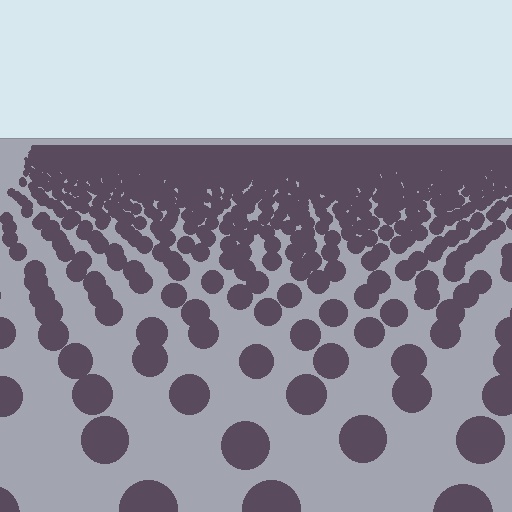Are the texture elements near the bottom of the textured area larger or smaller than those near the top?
Larger. Near the bottom, elements are closer to the viewer and appear at a bigger on-screen size.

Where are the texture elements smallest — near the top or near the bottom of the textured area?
Near the top.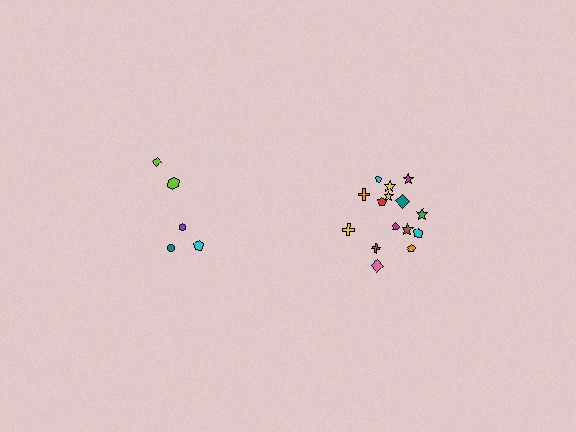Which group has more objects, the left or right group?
The right group.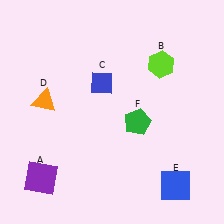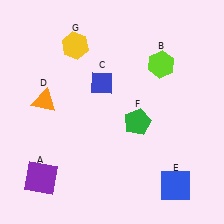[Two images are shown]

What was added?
A yellow hexagon (G) was added in Image 2.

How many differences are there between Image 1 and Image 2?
There is 1 difference between the two images.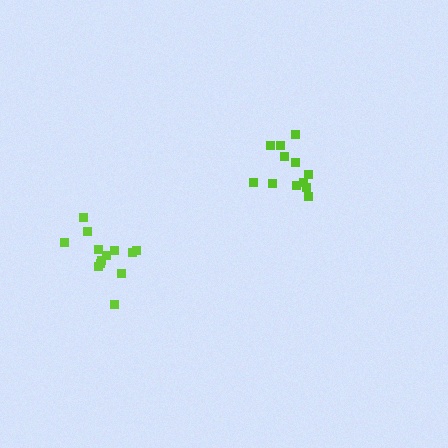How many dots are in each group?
Group 1: 13 dots, Group 2: 12 dots (25 total).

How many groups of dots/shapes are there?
There are 2 groups.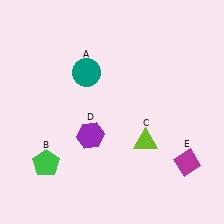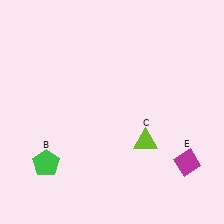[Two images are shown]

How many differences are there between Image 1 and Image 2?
There are 2 differences between the two images.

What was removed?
The teal circle (A), the purple hexagon (D) were removed in Image 2.